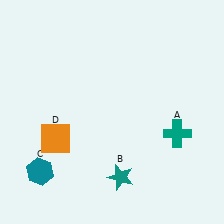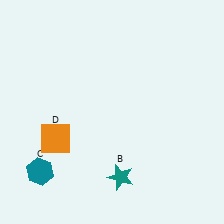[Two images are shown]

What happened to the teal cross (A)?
The teal cross (A) was removed in Image 2. It was in the bottom-right area of Image 1.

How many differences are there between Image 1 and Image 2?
There is 1 difference between the two images.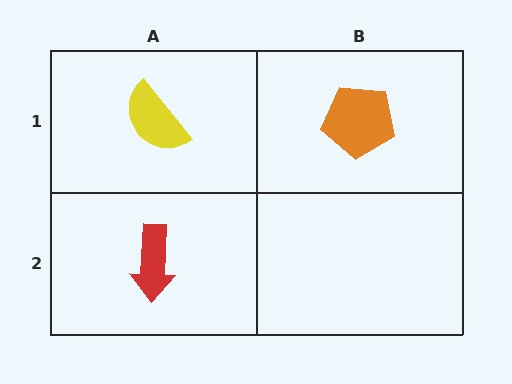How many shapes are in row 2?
1 shape.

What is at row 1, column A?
A yellow semicircle.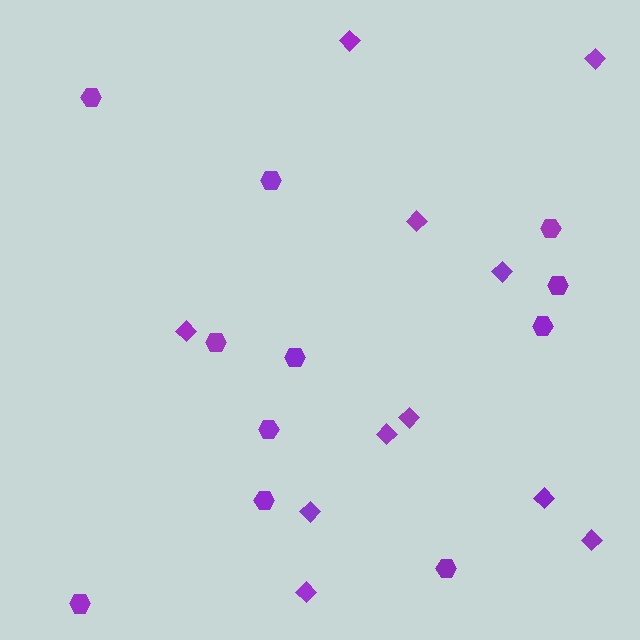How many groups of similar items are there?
There are 2 groups: one group of diamonds (11) and one group of hexagons (11).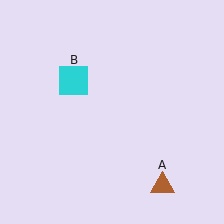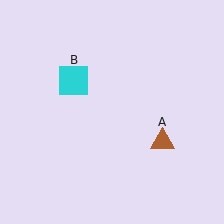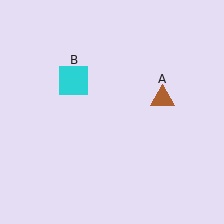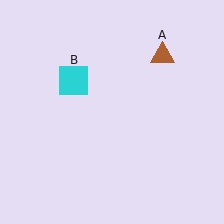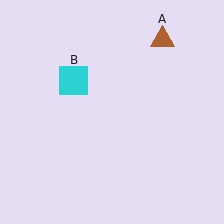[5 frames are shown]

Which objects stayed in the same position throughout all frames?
Cyan square (object B) remained stationary.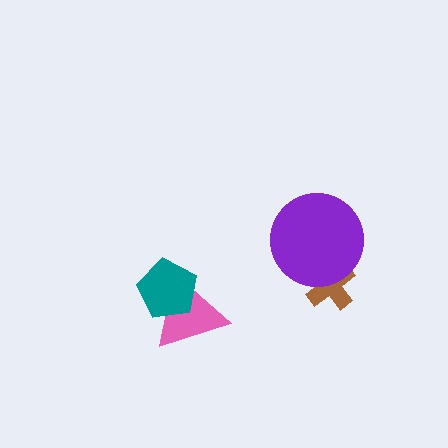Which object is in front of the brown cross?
The purple circle is in front of the brown cross.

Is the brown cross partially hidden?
Yes, it is partially covered by another shape.